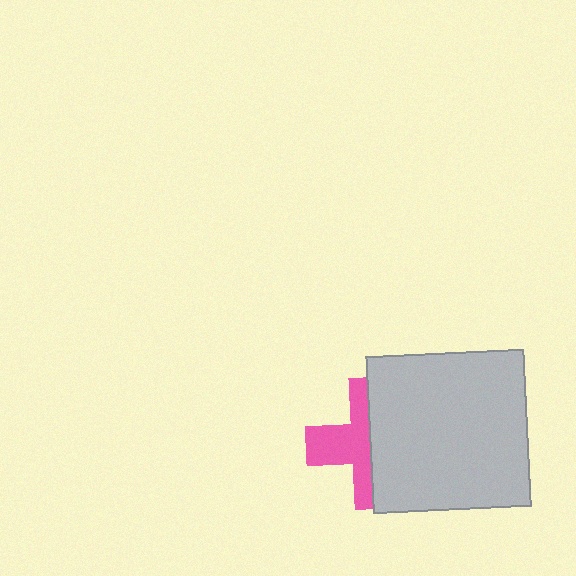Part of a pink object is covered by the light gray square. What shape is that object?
It is a cross.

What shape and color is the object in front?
The object in front is a light gray square.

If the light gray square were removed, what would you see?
You would see the complete pink cross.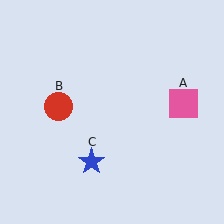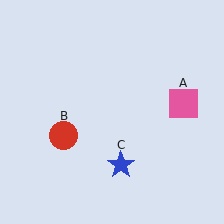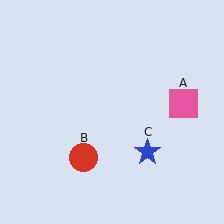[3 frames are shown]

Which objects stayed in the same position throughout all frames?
Pink square (object A) remained stationary.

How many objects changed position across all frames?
2 objects changed position: red circle (object B), blue star (object C).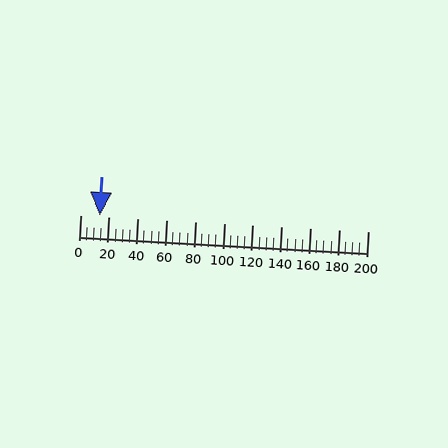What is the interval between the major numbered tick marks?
The major tick marks are spaced 20 units apart.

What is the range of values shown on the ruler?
The ruler shows values from 0 to 200.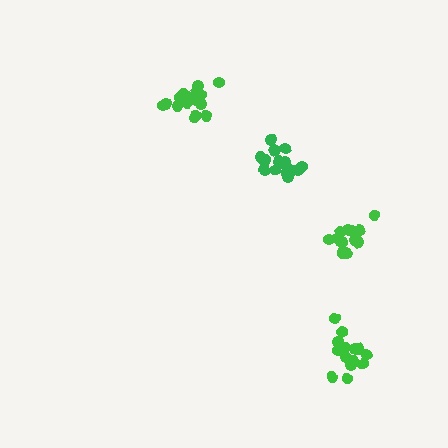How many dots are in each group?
Group 1: 18 dots, Group 2: 16 dots, Group 3: 13 dots, Group 4: 15 dots (62 total).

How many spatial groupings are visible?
There are 4 spatial groupings.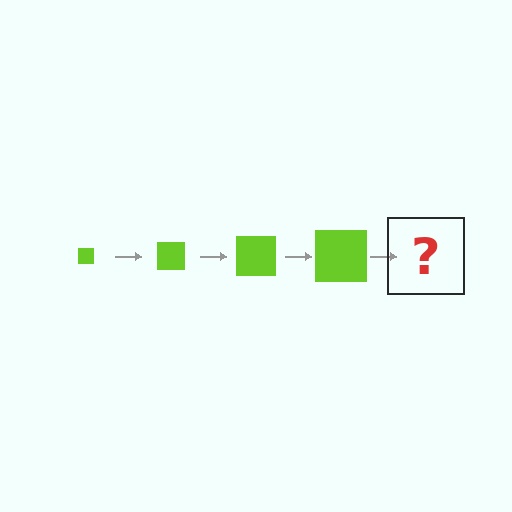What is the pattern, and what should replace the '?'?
The pattern is that the square gets progressively larger each step. The '?' should be a lime square, larger than the previous one.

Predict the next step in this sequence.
The next step is a lime square, larger than the previous one.